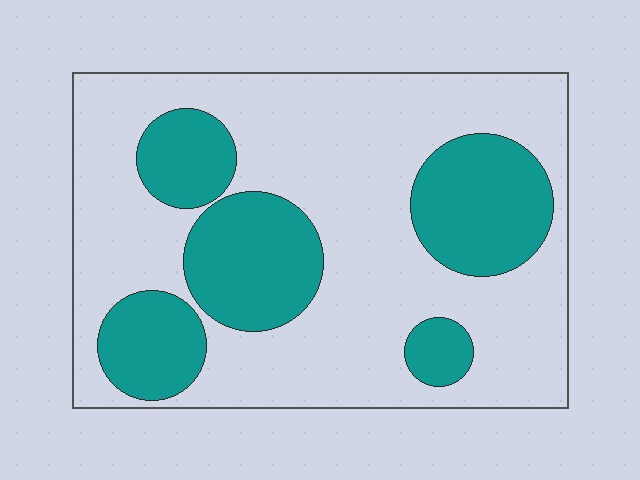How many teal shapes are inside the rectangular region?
5.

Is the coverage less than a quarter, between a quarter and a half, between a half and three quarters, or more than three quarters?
Between a quarter and a half.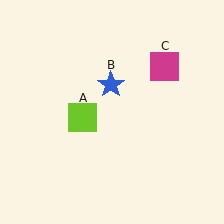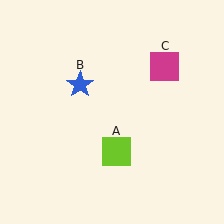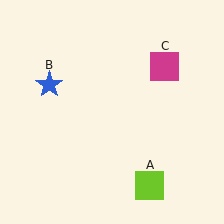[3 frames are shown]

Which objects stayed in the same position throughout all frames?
Magenta square (object C) remained stationary.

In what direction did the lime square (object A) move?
The lime square (object A) moved down and to the right.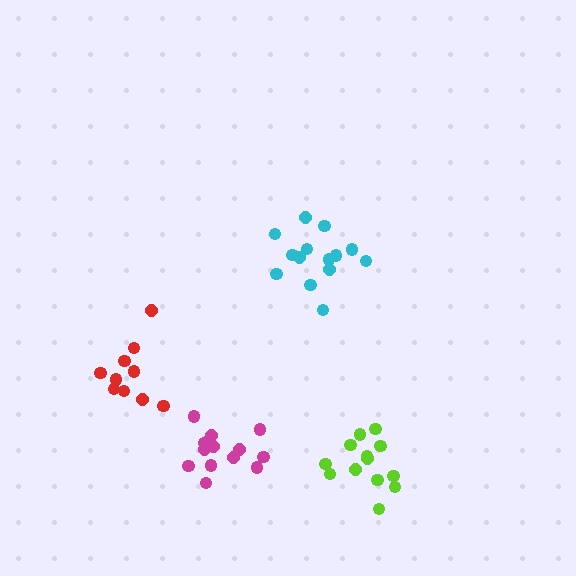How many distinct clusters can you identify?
There are 4 distinct clusters.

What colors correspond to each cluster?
The clusters are colored: magenta, cyan, red, lime.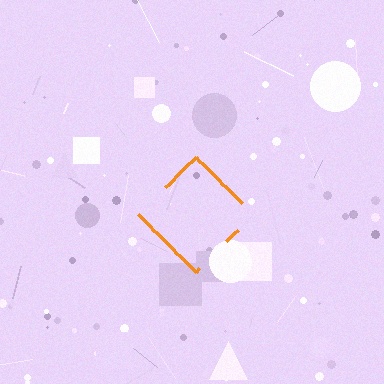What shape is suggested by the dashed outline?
The dashed outline suggests a diamond.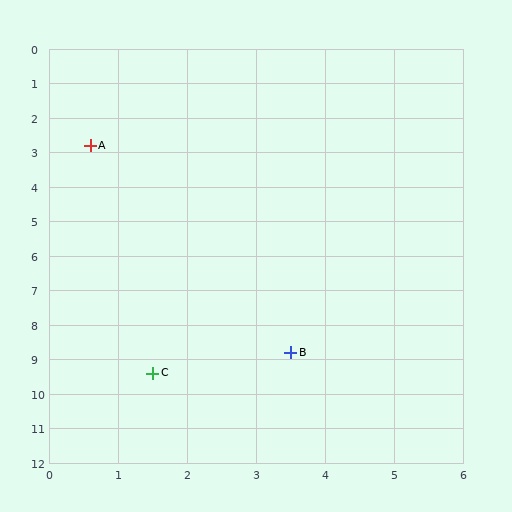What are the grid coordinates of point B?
Point B is at approximately (3.5, 8.8).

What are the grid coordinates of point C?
Point C is at approximately (1.5, 9.4).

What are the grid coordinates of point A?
Point A is at approximately (0.6, 2.8).